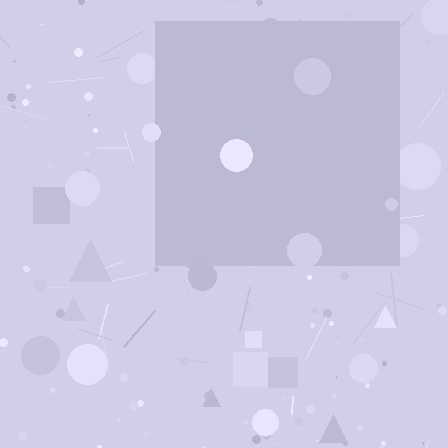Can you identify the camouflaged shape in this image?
The camouflaged shape is a square.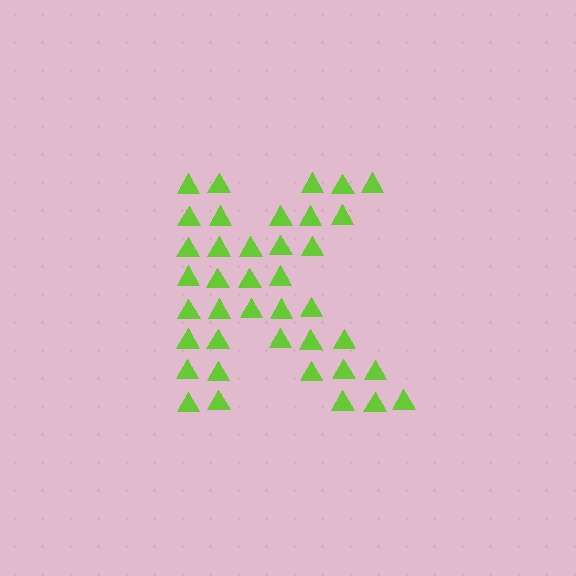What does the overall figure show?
The overall figure shows the letter K.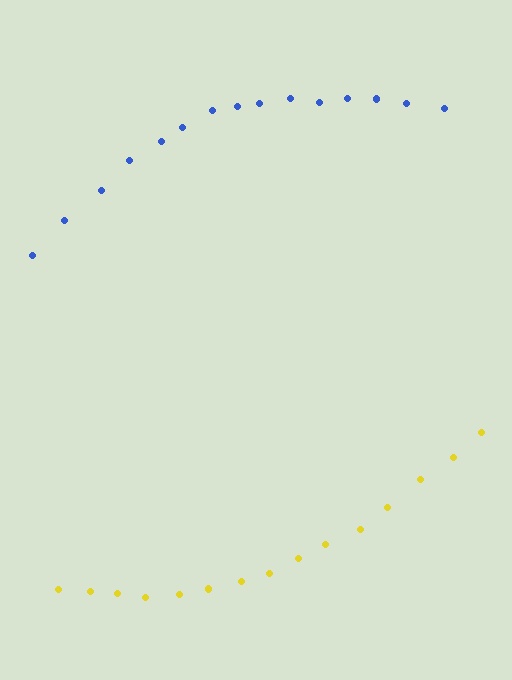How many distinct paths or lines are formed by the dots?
There are 2 distinct paths.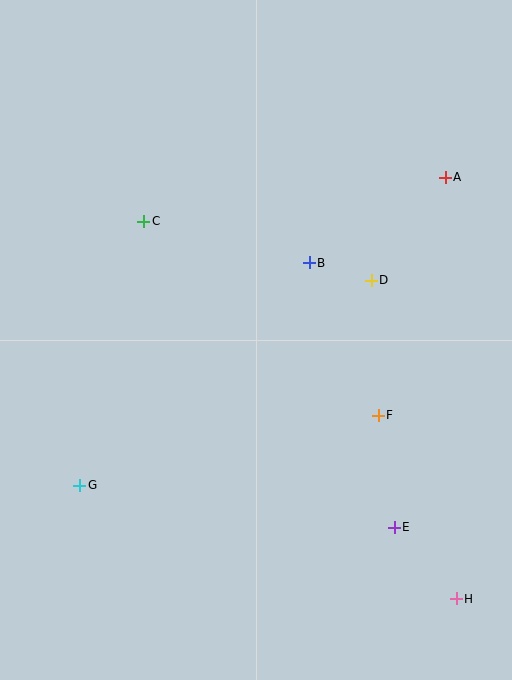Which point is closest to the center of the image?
Point B at (309, 263) is closest to the center.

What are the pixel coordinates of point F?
Point F is at (378, 415).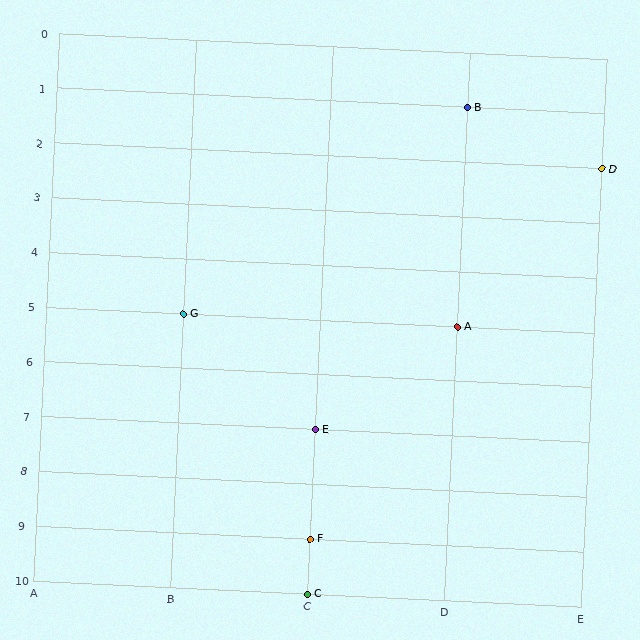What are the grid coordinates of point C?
Point C is at grid coordinates (C, 10).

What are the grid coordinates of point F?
Point F is at grid coordinates (C, 9).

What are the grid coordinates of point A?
Point A is at grid coordinates (D, 5).